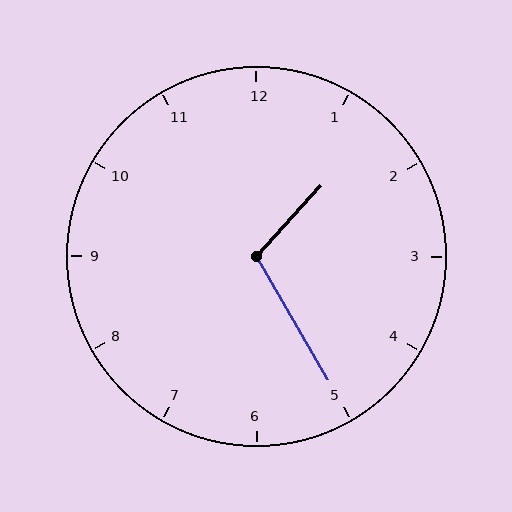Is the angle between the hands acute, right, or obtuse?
It is obtuse.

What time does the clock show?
1:25.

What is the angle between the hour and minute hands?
Approximately 108 degrees.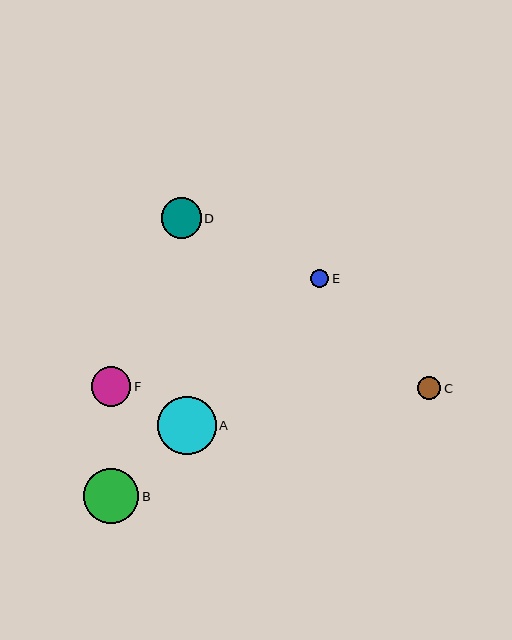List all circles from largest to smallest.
From largest to smallest: A, B, D, F, C, E.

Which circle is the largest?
Circle A is the largest with a size of approximately 58 pixels.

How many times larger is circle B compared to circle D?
Circle B is approximately 1.4 times the size of circle D.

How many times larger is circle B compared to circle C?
Circle B is approximately 2.4 times the size of circle C.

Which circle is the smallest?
Circle E is the smallest with a size of approximately 18 pixels.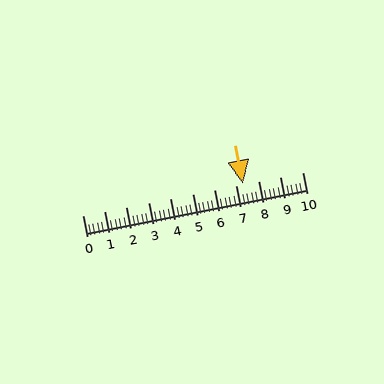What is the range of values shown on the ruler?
The ruler shows values from 0 to 10.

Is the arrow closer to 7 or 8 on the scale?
The arrow is closer to 7.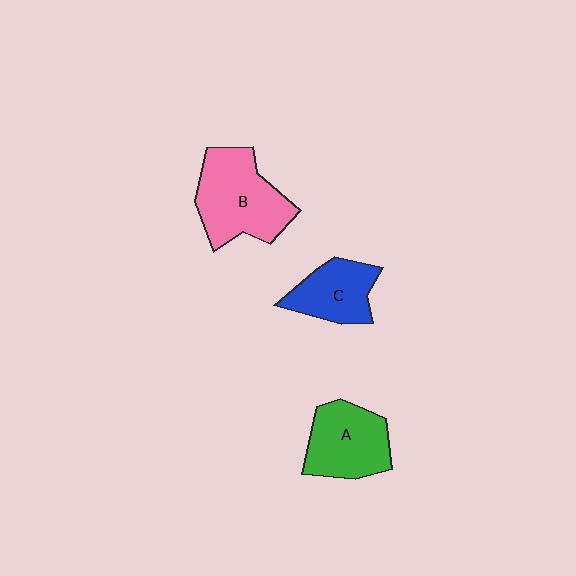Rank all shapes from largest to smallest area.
From largest to smallest: B (pink), A (green), C (blue).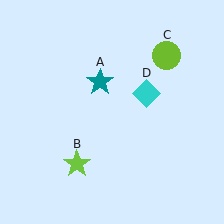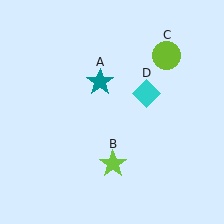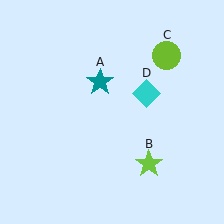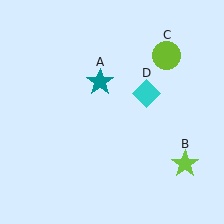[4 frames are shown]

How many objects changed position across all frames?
1 object changed position: lime star (object B).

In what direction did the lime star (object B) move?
The lime star (object B) moved right.